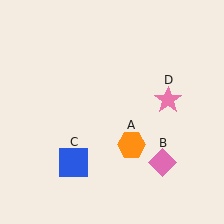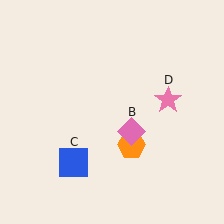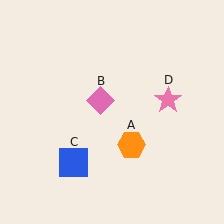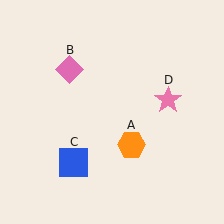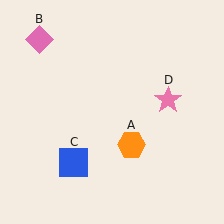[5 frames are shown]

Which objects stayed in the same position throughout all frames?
Orange hexagon (object A) and blue square (object C) and pink star (object D) remained stationary.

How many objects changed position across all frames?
1 object changed position: pink diamond (object B).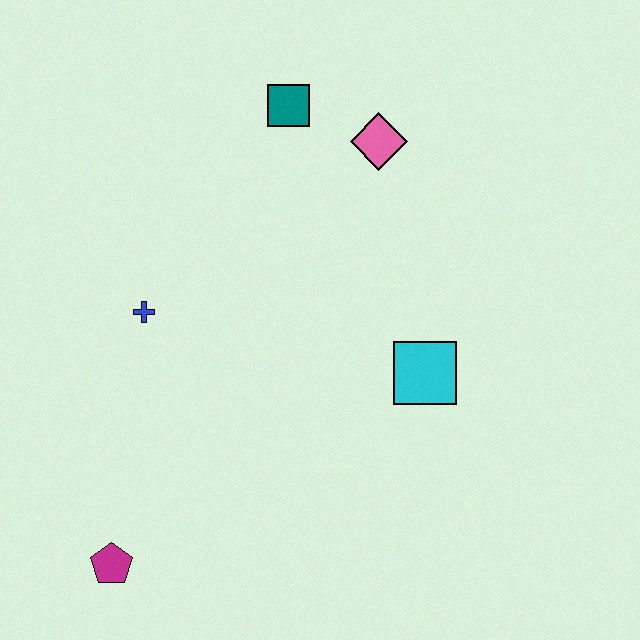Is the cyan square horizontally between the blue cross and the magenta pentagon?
No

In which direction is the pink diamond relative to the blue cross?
The pink diamond is to the right of the blue cross.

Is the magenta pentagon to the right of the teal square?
No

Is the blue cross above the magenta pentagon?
Yes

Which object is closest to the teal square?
The pink diamond is closest to the teal square.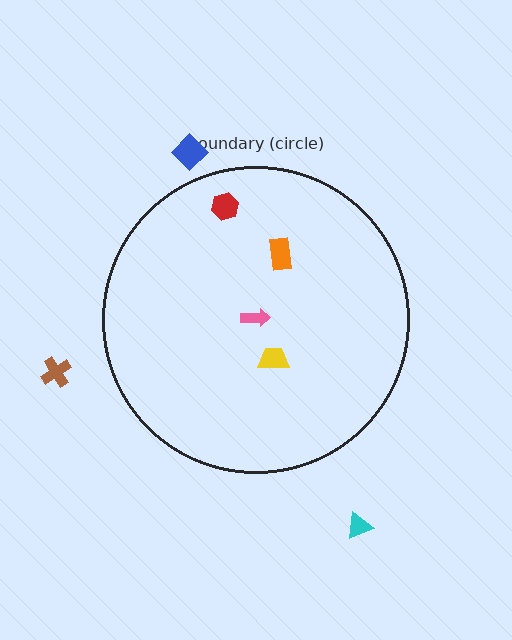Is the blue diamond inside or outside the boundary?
Outside.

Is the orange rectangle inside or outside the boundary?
Inside.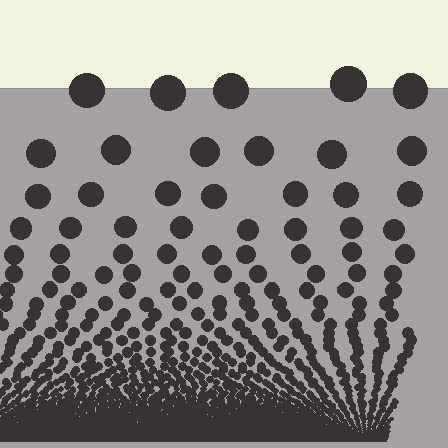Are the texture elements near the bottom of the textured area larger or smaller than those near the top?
Smaller. The gradient is inverted — elements near the bottom are smaller and denser.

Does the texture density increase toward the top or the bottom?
Density increases toward the bottom.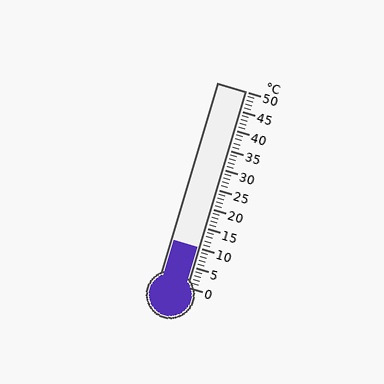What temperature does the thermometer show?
The thermometer shows approximately 10°C.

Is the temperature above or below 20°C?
The temperature is below 20°C.